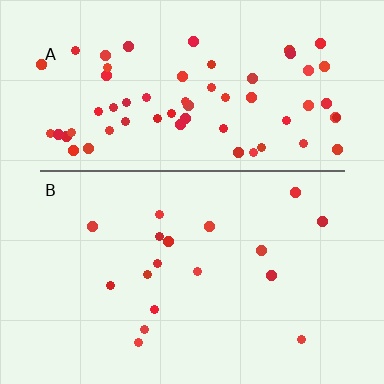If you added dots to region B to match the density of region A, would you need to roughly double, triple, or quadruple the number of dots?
Approximately quadruple.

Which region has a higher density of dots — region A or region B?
A (the top).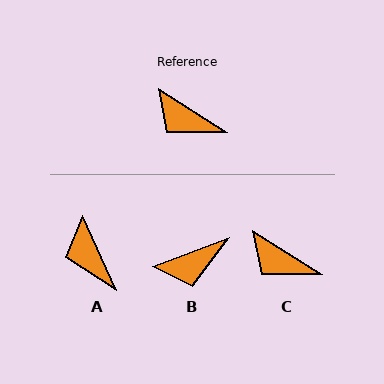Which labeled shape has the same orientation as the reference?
C.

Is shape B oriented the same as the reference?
No, it is off by about 53 degrees.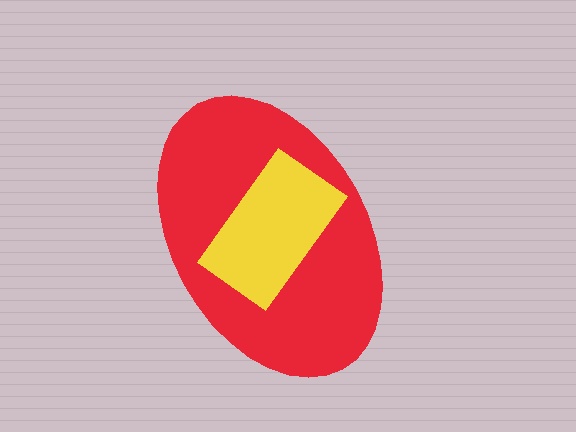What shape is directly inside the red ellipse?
The yellow rectangle.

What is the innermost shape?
The yellow rectangle.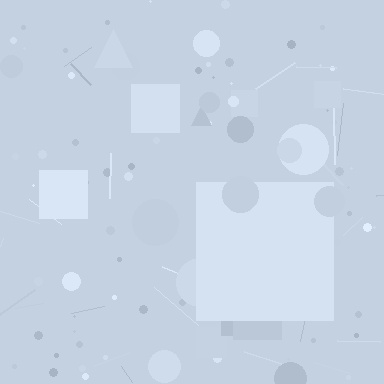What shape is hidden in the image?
A square is hidden in the image.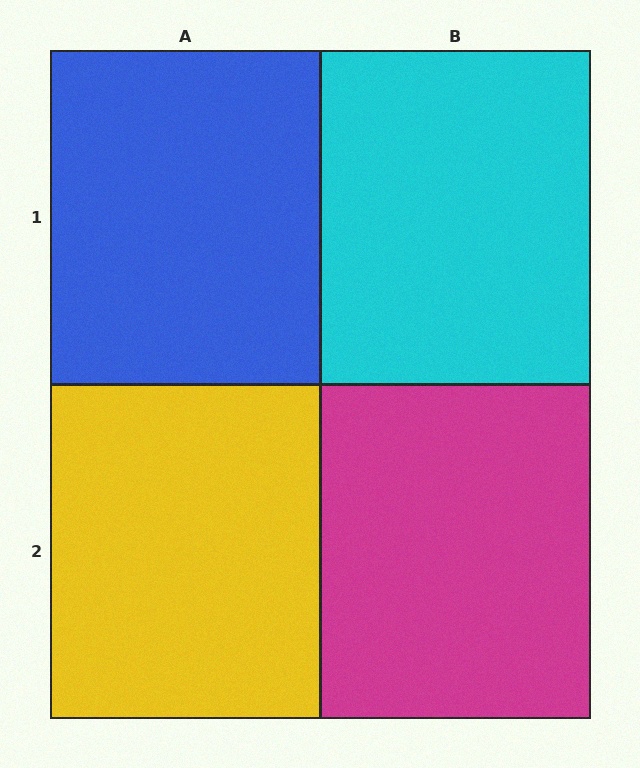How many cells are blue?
1 cell is blue.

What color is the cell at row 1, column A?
Blue.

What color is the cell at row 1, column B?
Cyan.